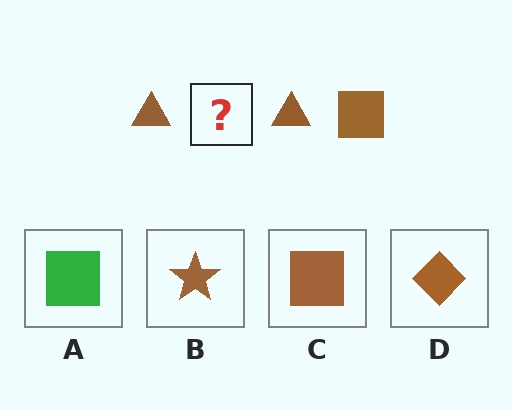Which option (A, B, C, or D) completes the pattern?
C.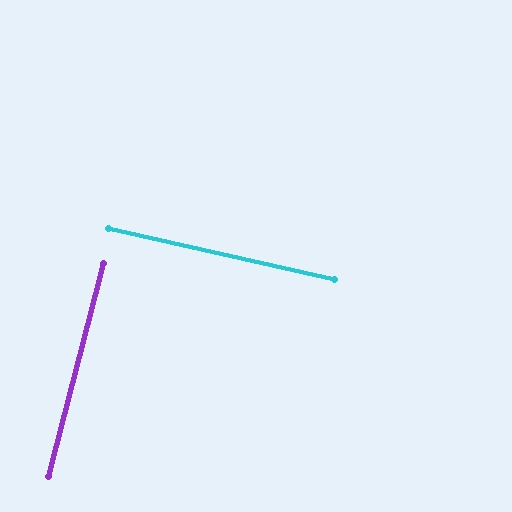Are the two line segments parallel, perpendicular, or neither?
Perpendicular — they meet at approximately 88°.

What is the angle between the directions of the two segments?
Approximately 88 degrees.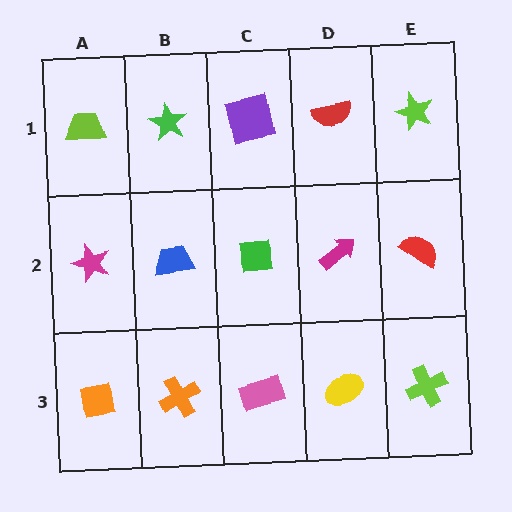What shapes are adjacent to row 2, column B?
A green star (row 1, column B), an orange cross (row 3, column B), a magenta star (row 2, column A), a green square (row 2, column C).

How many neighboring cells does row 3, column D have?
3.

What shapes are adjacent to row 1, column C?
A green square (row 2, column C), a green star (row 1, column B), a red semicircle (row 1, column D).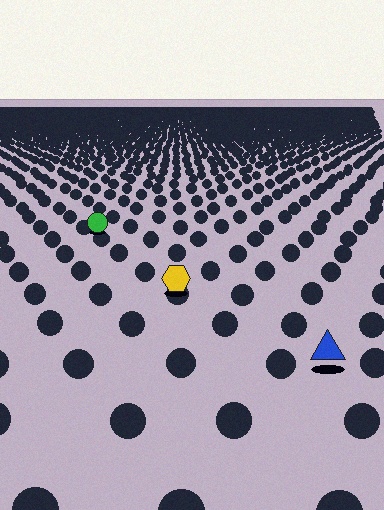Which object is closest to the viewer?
The blue triangle is closest. The texture marks near it are larger and more spread out.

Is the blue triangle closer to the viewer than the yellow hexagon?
Yes. The blue triangle is closer — you can tell from the texture gradient: the ground texture is coarser near it.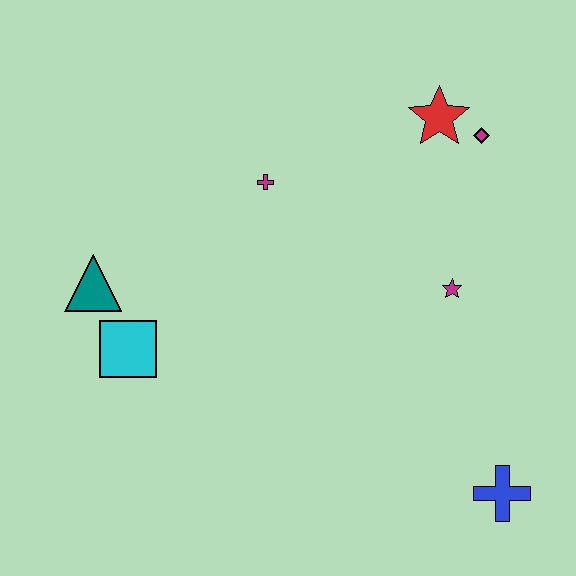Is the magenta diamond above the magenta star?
Yes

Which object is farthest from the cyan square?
The magenta diamond is farthest from the cyan square.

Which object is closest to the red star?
The magenta diamond is closest to the red star.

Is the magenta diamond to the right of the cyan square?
Yes